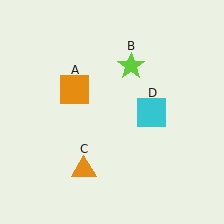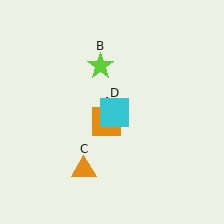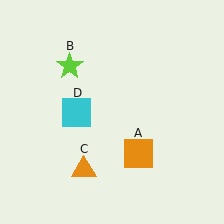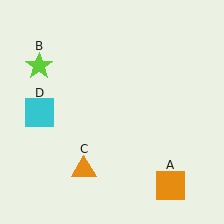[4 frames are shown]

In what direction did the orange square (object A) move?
The orange square (object A) moved down and to the right.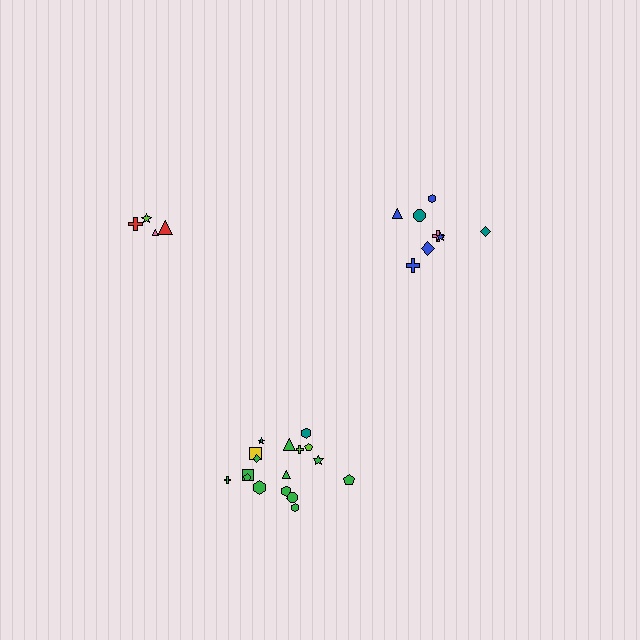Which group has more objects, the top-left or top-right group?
The top-right group.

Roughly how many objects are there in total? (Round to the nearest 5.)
Roughly 30 objects in total.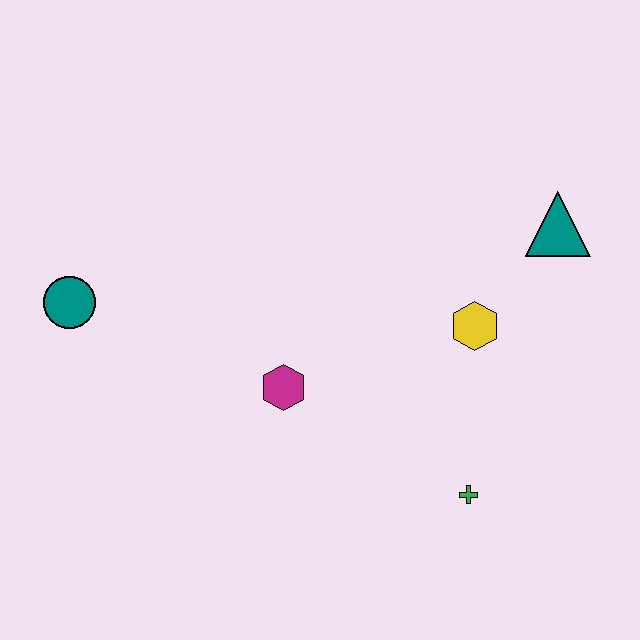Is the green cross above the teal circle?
No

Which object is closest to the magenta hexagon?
The yellow hexagon is closest to the magenta hexagon.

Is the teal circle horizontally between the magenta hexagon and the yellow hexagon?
No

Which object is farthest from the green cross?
The teal circle is farthest from the green cross.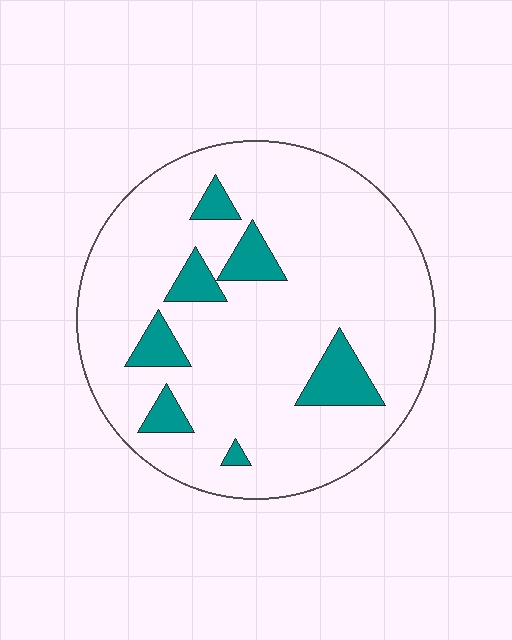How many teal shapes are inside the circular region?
7.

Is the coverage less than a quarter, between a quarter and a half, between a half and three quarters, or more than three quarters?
Less than a quarter.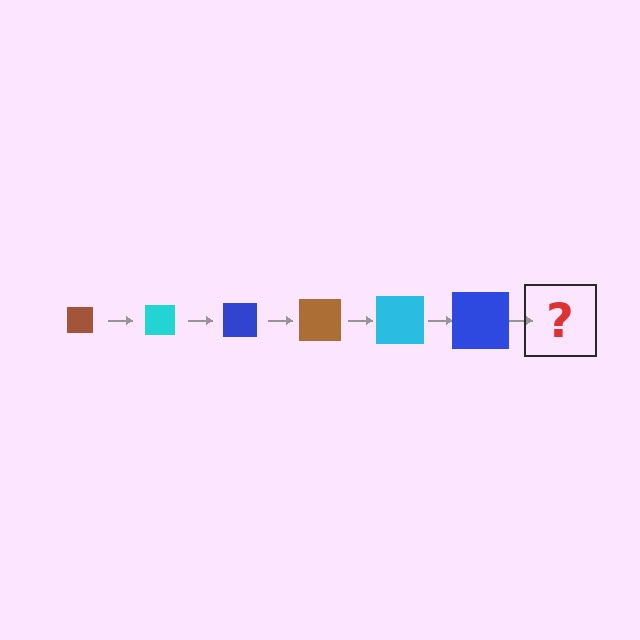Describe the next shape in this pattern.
It should be a brown square, larger than the previous one.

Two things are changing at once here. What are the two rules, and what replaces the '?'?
The two rules are that the square grows larger each step and the color cycles through brown, cyan, and blue. The '?' should be a brown square, larger than the previous one.